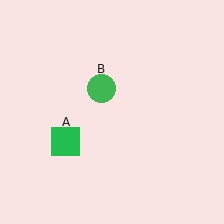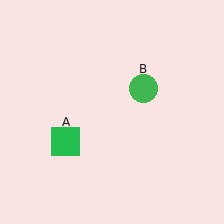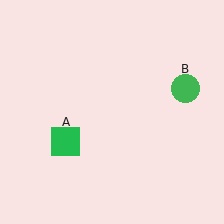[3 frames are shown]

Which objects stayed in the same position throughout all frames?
Green square (object A) remained stationary.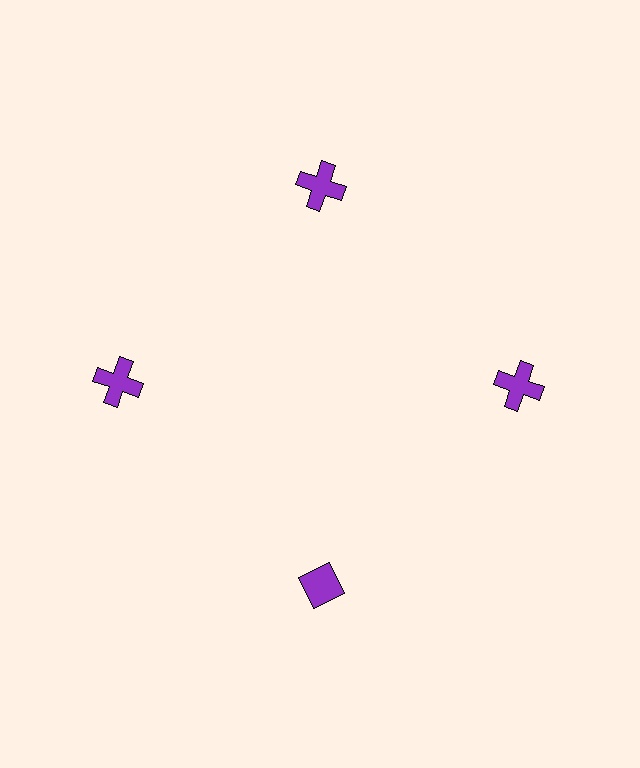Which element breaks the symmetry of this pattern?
The purple diamond at roughly the 6 o'clock position breaks the symmetry. All other shapes are purple crosses.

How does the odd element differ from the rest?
It has a different shape: diamond instead of cross.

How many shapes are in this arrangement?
There are 4 shapes arranged in a ring pattern.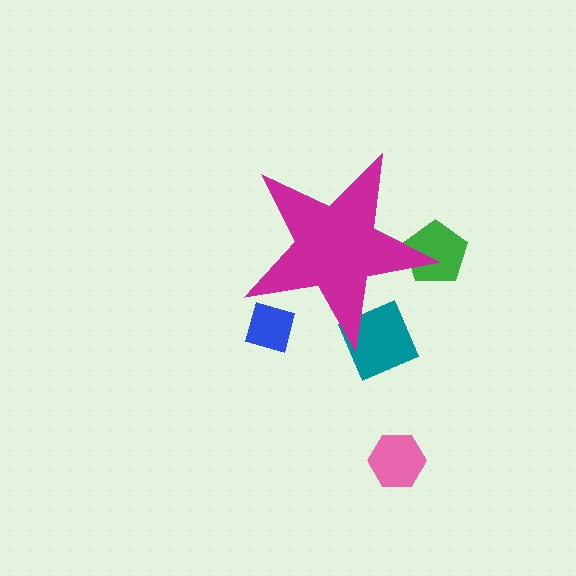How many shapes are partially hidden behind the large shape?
3 shapes are partially hidden.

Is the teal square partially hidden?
Yes, the teal square is partially hidden behind the magenta star.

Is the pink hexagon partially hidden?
No, the pink hexagon is fully visible.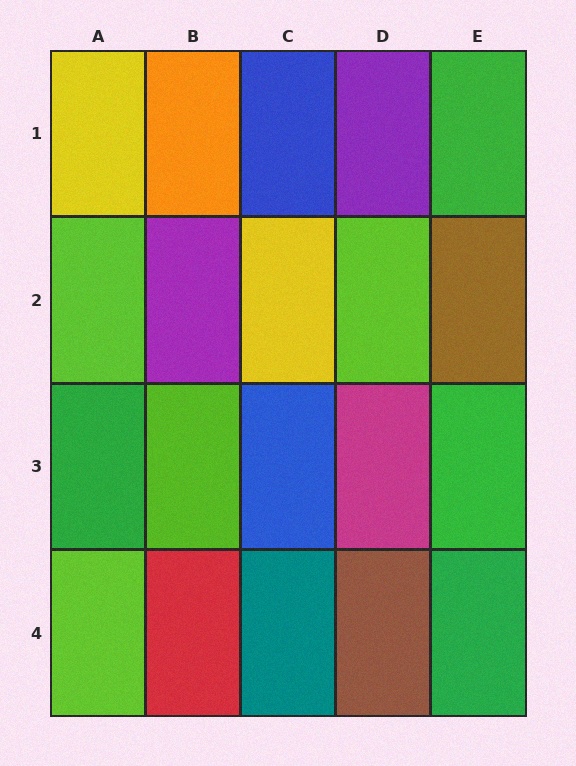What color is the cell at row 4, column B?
Red.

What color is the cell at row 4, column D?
Brown.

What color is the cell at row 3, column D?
Magenta.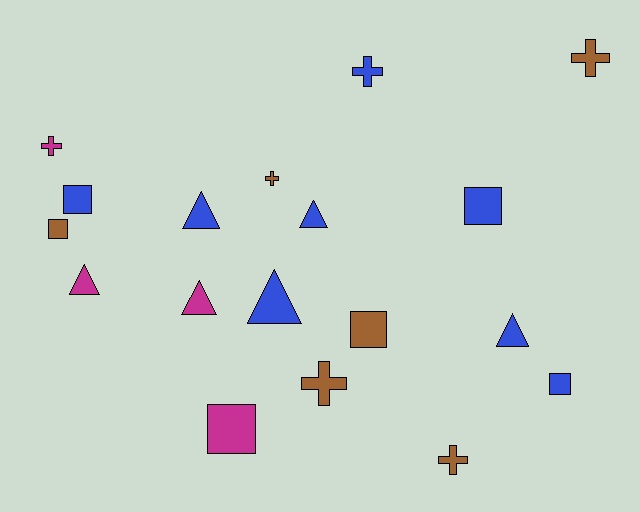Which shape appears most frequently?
Cross, with 6 objects.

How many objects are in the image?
There are 18 objects.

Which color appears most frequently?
Blue, with 8 objects.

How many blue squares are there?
There are 3 blue squares.